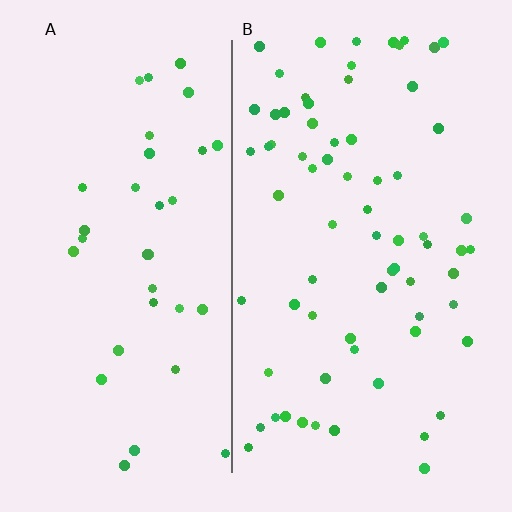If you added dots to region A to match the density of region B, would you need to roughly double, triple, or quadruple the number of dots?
Approximately double.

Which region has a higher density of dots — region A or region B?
B (the right).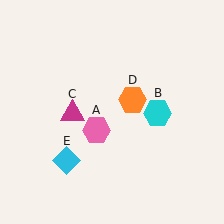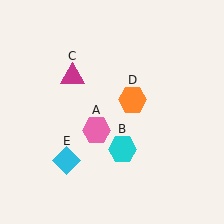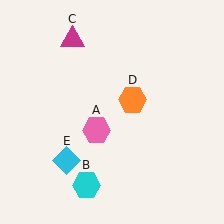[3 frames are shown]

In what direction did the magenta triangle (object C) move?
The magenta triangle (object C) moved up.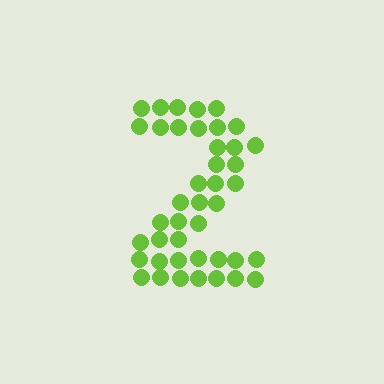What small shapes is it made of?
It is made of small circles.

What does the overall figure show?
The overall figure shows the digit 2.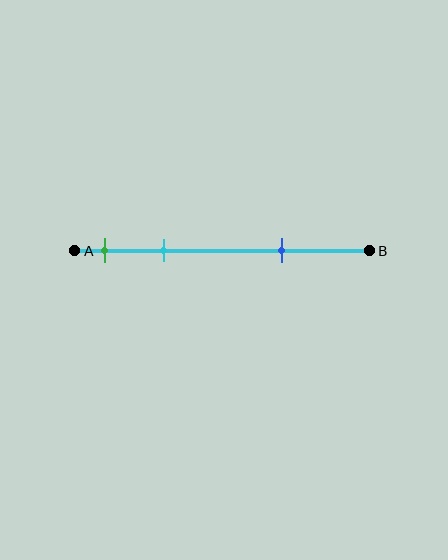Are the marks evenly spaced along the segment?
No, the marks are not evenly spaced.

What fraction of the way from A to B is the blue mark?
The blue mark is approximately 70% (0.7) of the way from A to B.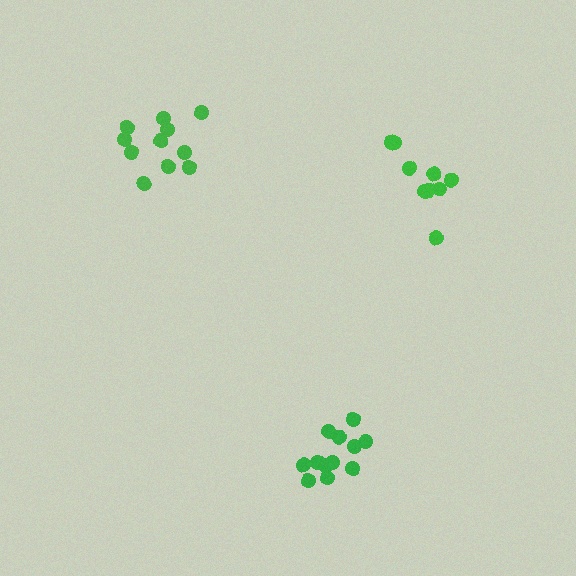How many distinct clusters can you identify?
There are 3 distinct clusters.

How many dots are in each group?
Group 1: 12 dots, Group 2: 11 dots, Group 3: 10 dots (33 total).